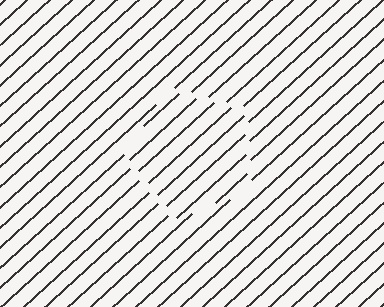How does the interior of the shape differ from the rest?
The interior of the shape contains the same grating, shifted by half a period — the contour is defined by the phase discontinuity where line-ends from the inner and outer gratings abut.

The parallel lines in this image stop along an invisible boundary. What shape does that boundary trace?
An illusory pentagon. The interior of the shape contains the same grating, shifted by half a period — the contour is defined by the phase discontinuity where line-ends from the inner and outer gratings abut.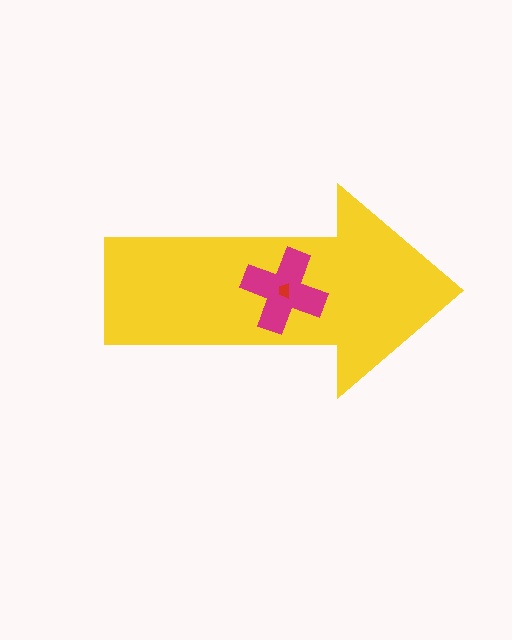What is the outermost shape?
The yellow arrow.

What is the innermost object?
The red trapezoid.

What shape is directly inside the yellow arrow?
The magenta cross.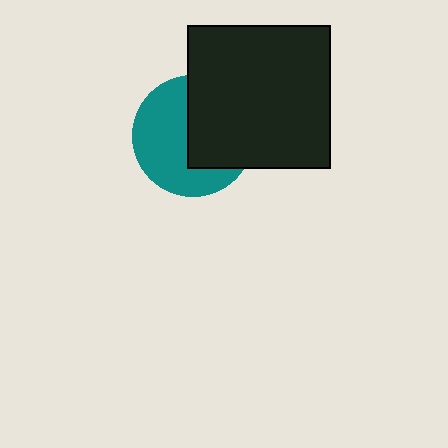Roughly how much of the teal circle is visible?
About half of it is visible (roughly 54%).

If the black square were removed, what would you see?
You would see the complete teal circle.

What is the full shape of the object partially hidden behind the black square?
The partially hidden object is a teal circle.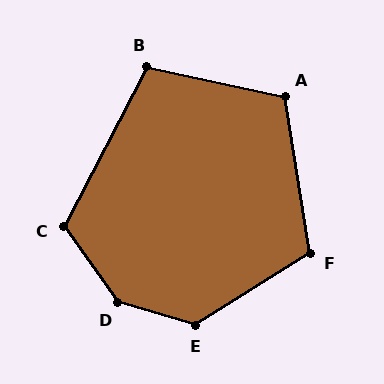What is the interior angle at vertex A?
Approximately 111 degrees (obtuse).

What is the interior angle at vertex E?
Approximately 132 degrees (obtuse).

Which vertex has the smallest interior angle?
B, at approximately 105 degrees.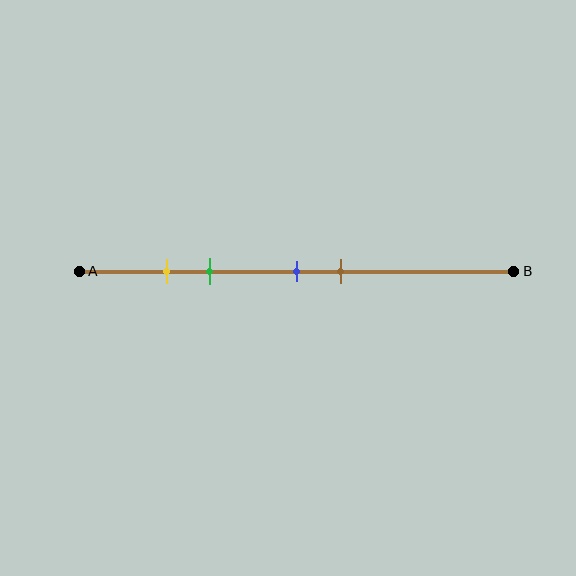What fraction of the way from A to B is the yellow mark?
The yellow mark is approximately 20% (0.2) of the way from A to B.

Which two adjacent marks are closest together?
The yellow and green marks are the closest adjacent pair.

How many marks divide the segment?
There are 4 marks dividing the segment.